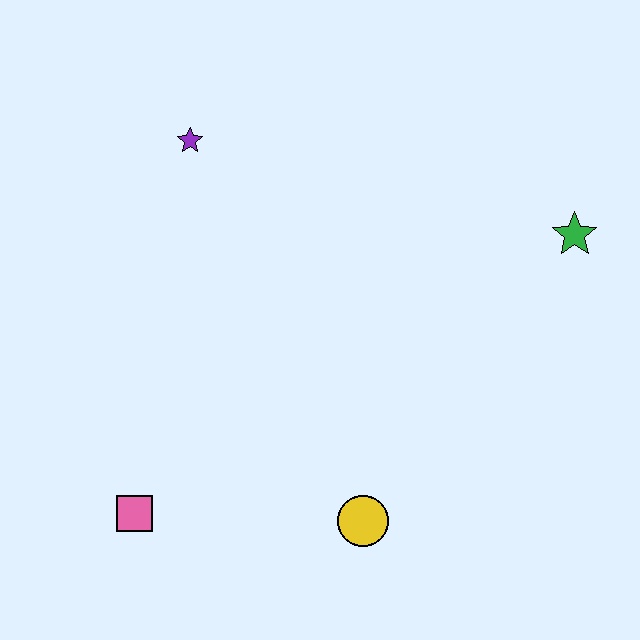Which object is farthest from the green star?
The pink square is farthest from the green star.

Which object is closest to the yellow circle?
The pink square is closest to the yellow circle.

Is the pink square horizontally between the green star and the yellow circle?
No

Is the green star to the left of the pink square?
No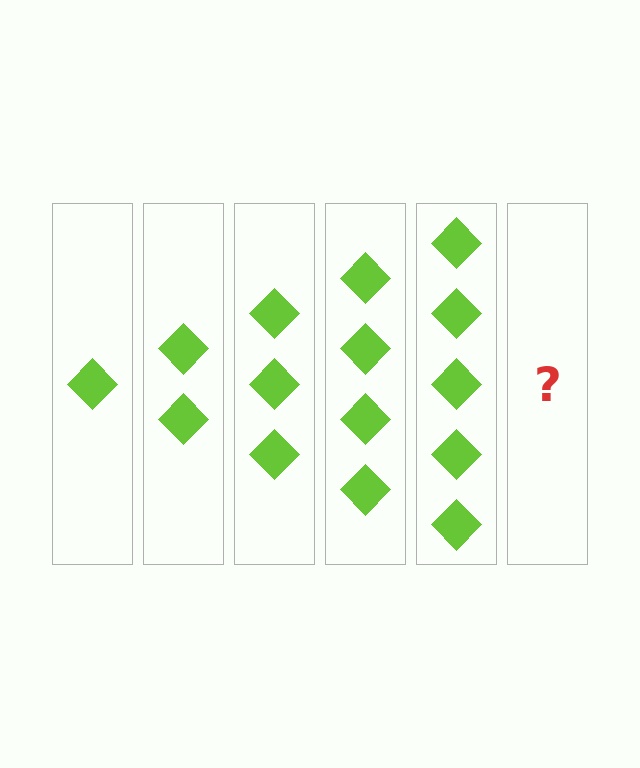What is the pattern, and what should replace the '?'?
The pattern is that each step adds one more diamond. The '?' should be 6 diamonds.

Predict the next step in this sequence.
The next step is 6 diamonds.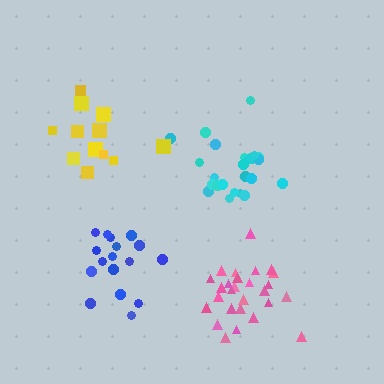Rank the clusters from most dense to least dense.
pink, cyan, blue, yellow.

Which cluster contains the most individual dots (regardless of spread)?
Pink (29).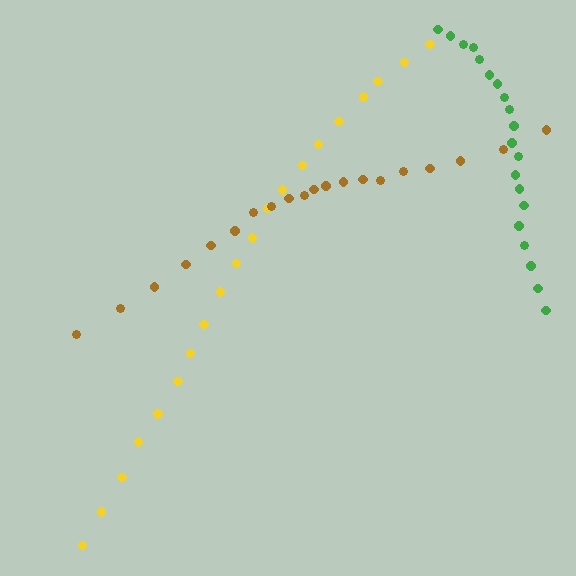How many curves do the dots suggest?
There are 3 distinct paths.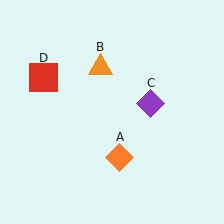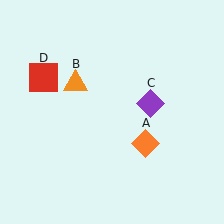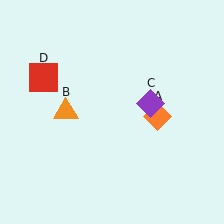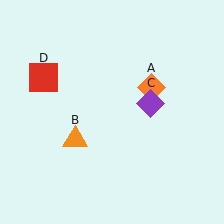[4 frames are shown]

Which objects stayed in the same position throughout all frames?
Purple diamond (object C) and red square (object D) remained stationary.